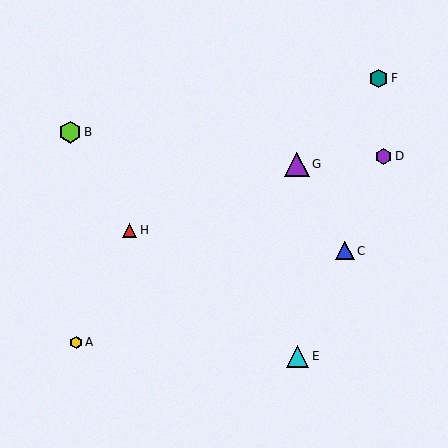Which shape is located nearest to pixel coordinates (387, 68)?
The teal hexagon (labeled F) at (378, 78) is nearest to that location.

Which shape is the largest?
The purple triangle (labeled G) is the largest.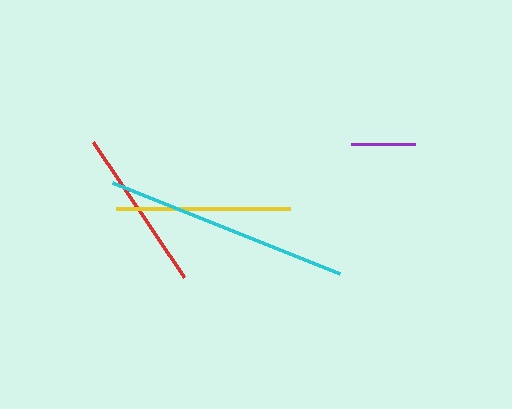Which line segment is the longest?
The cyan line is the longest at approximately 245 pixels.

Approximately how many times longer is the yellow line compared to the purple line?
The yellow line is approximately 2.7 times the length of the purple line.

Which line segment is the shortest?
The purple line is the shortest at approximately 64 pixels.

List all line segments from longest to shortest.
From longest to shortest: cyan, yellow, red, purple.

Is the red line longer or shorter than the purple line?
The red line is longer than the purple line.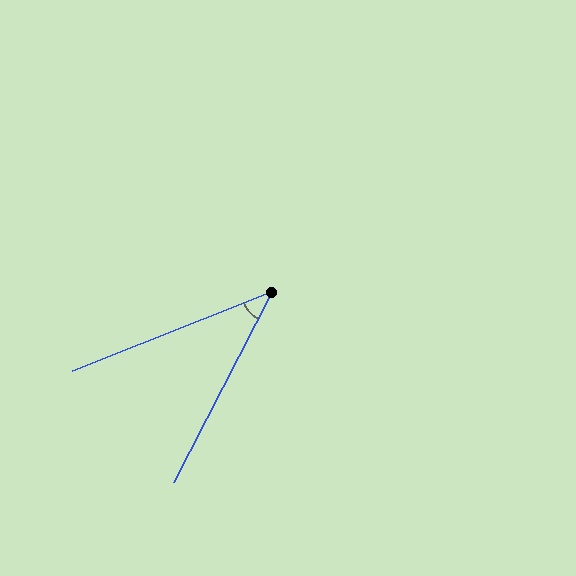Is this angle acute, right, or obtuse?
It is acute.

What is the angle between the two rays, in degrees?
Approximately 41 degrees.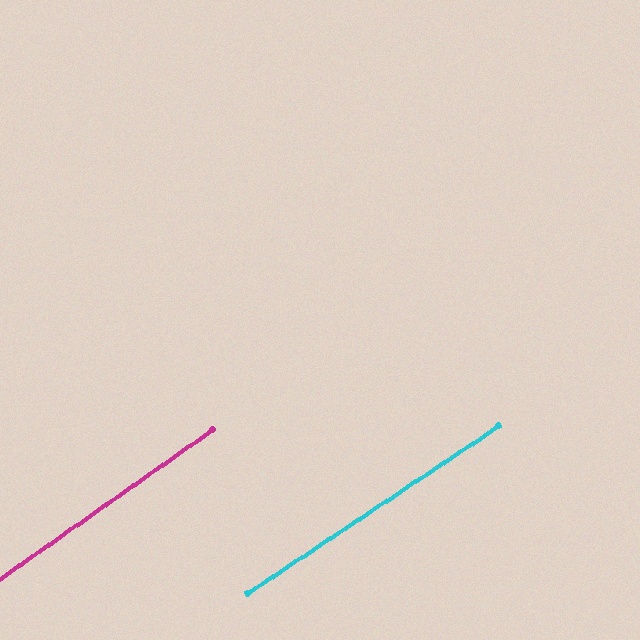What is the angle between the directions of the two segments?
Approximately 1 degree.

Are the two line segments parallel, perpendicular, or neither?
Parallel — their directions differ by only 1.3°.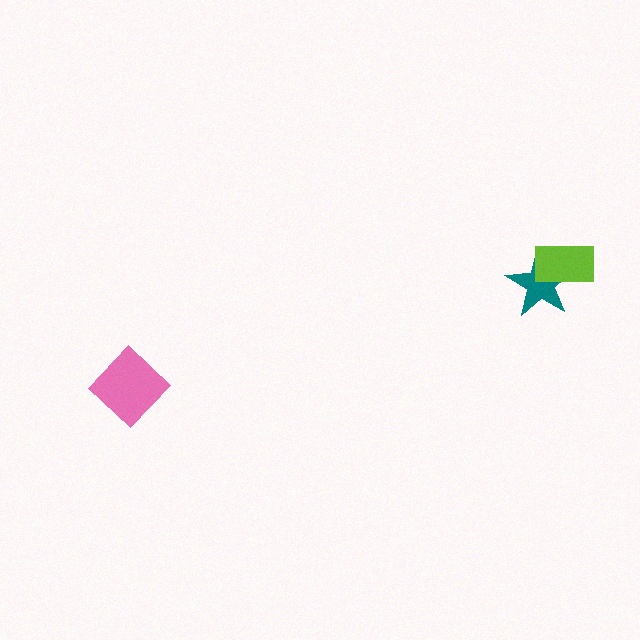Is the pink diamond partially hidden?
No, no other shape covers it.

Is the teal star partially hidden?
Yes, it is partially covered by another shape.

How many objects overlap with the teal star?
1 object overlaps with the teal star.